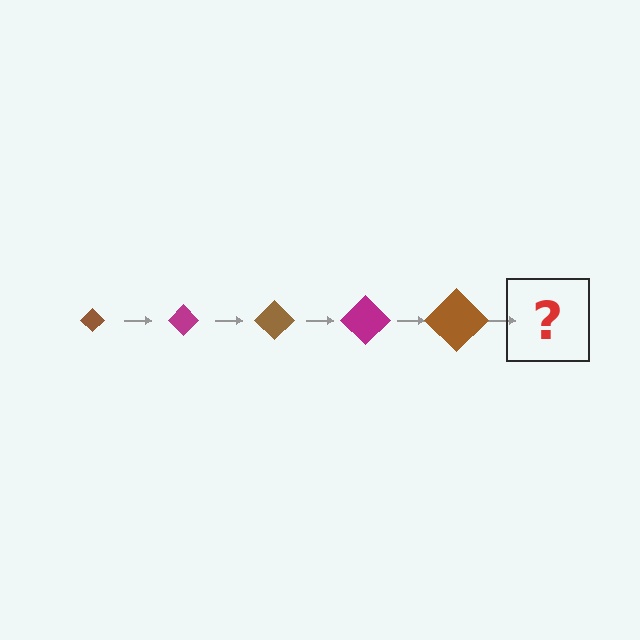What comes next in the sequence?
The next element should be a magenta diamond, larger than the previous one.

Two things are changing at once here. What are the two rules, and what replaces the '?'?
The two rules are that the diamond grows larger each step and the color cycles through brown and magenta. The '?' should be a magenta diamond, larger than the previous one.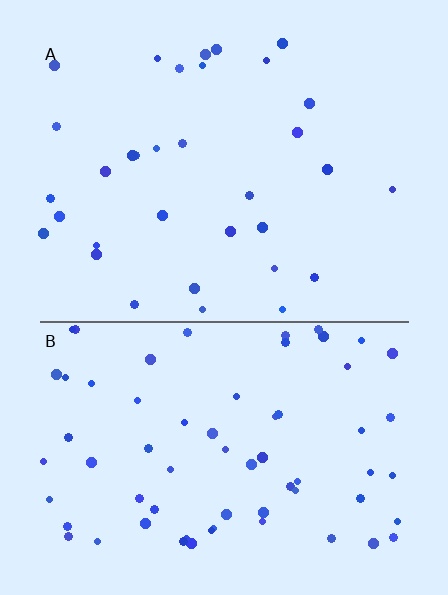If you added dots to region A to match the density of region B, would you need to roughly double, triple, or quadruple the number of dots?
Approximately double.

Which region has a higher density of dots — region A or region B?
B (the bottom).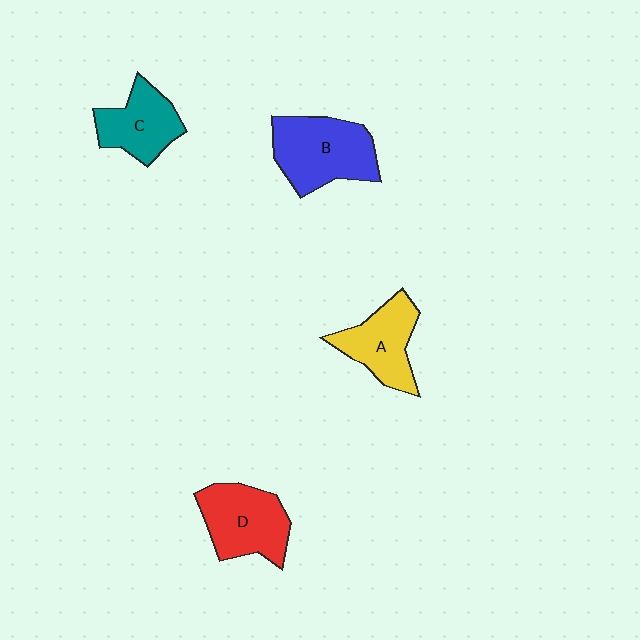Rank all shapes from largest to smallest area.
From largest to smallest: B (blue), D (red), A (yellow), C (teal).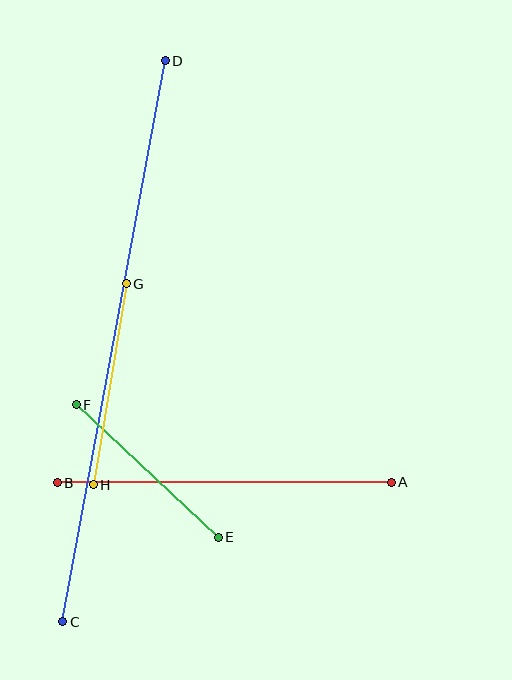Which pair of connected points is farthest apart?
Points C and D are farthest apart.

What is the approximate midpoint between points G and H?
The midpoint is at approximately (110, 384) pixels.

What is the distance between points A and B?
The distance is approximately 334 pixels.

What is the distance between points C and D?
The distance is approximately 570 pixels.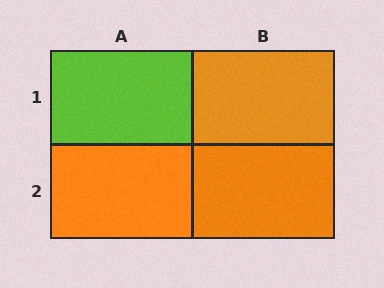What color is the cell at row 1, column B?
Orange.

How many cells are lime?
1 cell is lime.